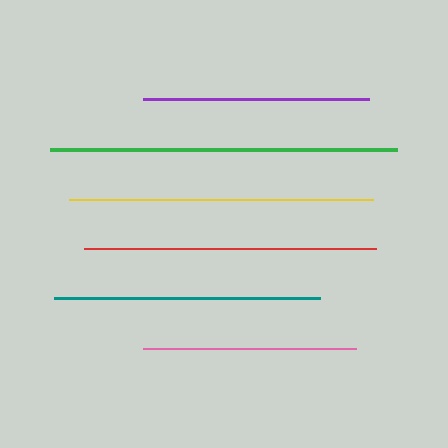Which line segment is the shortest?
The pink line is the shortest at approximately 213 pixels.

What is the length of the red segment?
The red segment is approximately 292 pixels long.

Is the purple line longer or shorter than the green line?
The green line is longer than the purple line.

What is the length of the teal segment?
The teal segment is approximately 266 pixels long.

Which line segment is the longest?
The green line is the longest at approximately 348 pixels.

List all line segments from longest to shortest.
From longest to shortest: green, yellow, red, teal, purple, pink.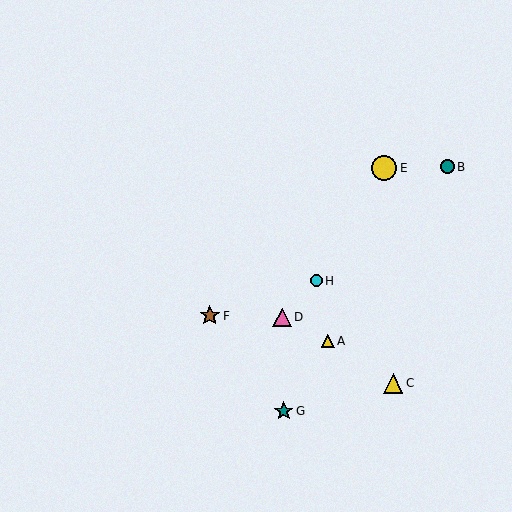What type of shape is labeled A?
Shape A is a yellow triangle.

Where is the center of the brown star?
The center of the brown star is at (210, 315).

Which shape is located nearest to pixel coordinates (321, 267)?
The cyan circle (labeled H) at (316, 281) is nearest to that location.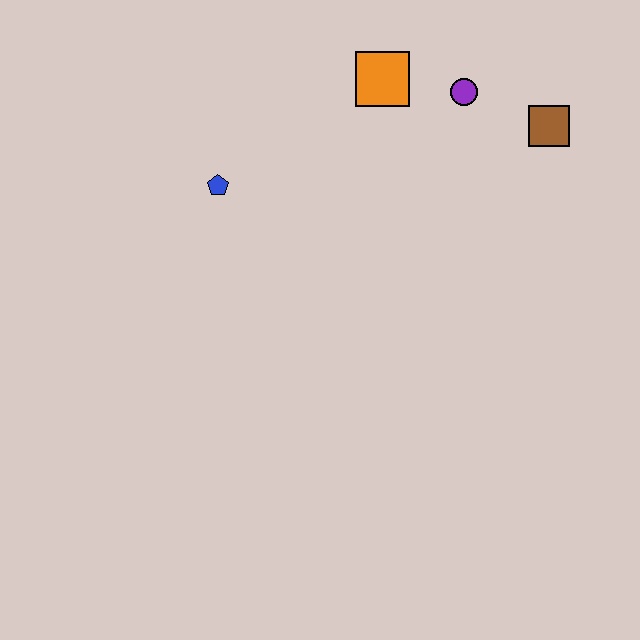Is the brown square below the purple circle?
Yes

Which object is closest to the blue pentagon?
The orange square is closest to the blue pentagon.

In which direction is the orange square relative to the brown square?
The orange square is to the left of the brown square.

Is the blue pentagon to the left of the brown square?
Yes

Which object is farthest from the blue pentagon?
The brown square is farthest from the blue pentagon.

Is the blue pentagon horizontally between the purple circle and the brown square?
No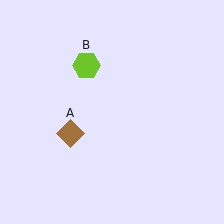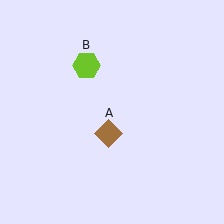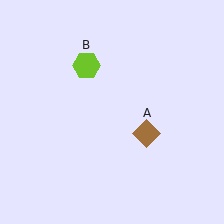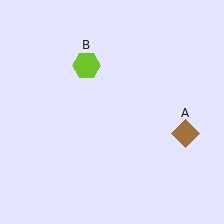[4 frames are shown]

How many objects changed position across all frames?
1 object changed position: brown diamond (object A).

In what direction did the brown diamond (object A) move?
The brown diamond (object A) moved right.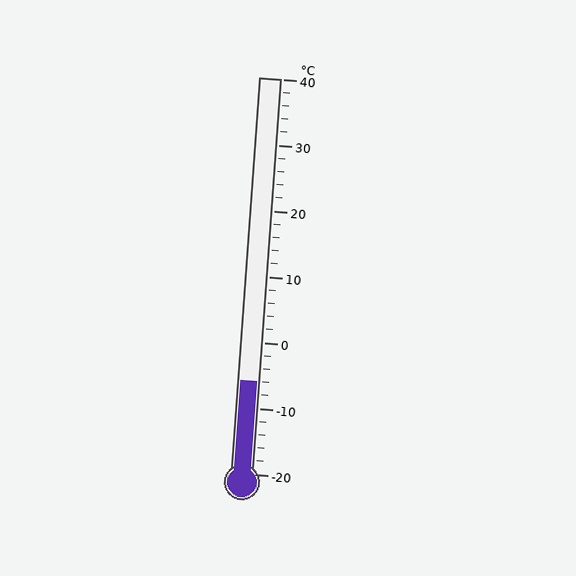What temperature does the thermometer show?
The thermometer shows approximately -6°C.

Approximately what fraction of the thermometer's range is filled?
The thermometer is filled to approximately 25% of its range.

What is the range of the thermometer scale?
The thermometer scale ranges from -20°C to 40°C.